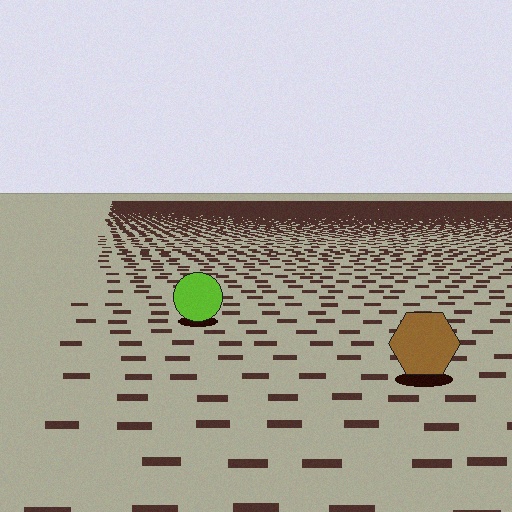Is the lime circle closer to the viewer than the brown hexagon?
No. The brown hexagon is closer — you can tell from the texture gradient: the ground texture is coarser near it.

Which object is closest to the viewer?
The brown hexagon is closest. The texture marks near it are larger and more spread out.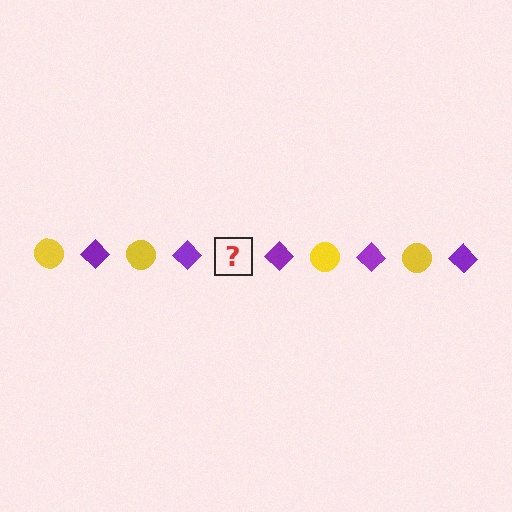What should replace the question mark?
The question mark should be replaced with a yellow circle.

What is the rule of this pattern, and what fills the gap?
The rule is that the pattern alternates between yellow circle and purple diamond. The gap should be filled with a yellow circle.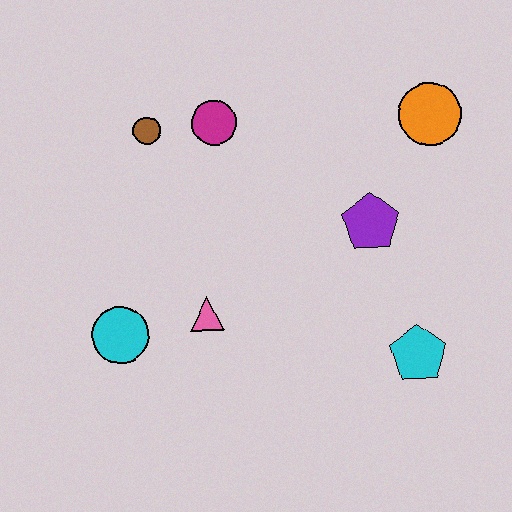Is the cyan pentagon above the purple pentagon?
No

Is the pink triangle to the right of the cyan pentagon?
No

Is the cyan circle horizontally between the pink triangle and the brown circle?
No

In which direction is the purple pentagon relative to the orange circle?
The purple pentagon is below the orange circle.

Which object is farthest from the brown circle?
The cyan pentagon is farthest from the brown circle.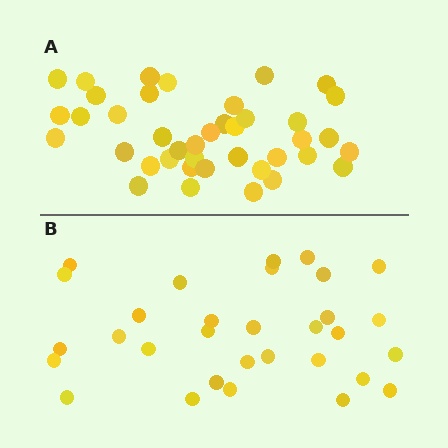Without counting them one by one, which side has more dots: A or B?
Region A (the top region) has more dots.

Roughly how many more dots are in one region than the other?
Region A has roughly 8 or so more dots than region B.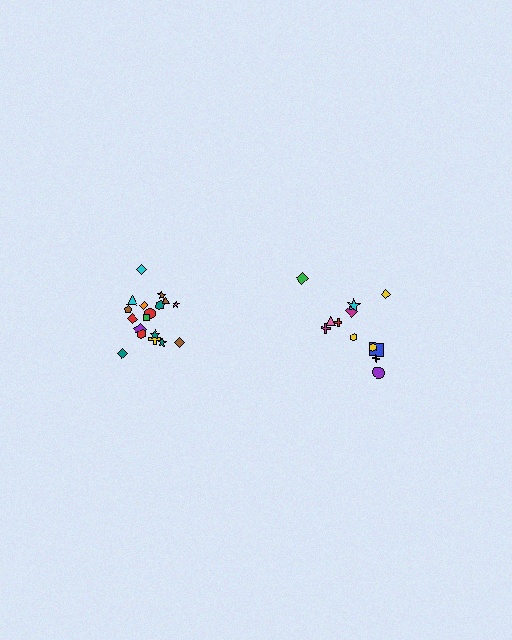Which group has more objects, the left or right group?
The left group.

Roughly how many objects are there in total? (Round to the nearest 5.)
Roughly 30 objects in total.